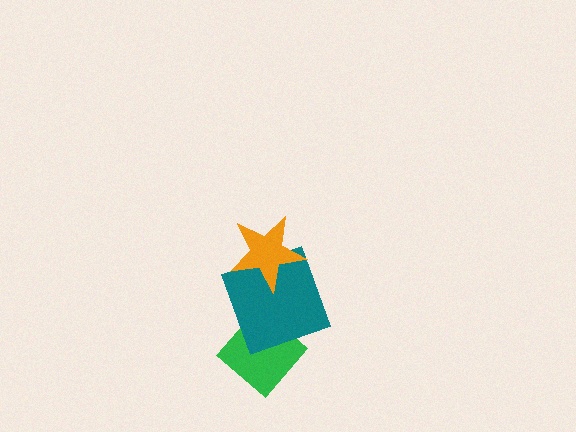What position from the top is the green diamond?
The green diamond is 3rd from the top.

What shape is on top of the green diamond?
The teal square is on top of the green diamond.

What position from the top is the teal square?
The teal square is 2nd from the top.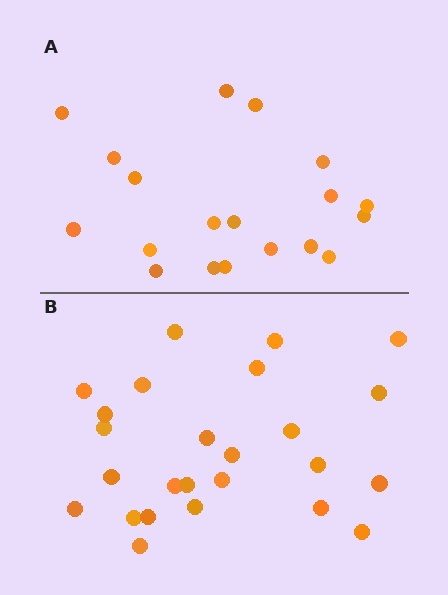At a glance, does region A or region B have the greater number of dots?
Region B (the bottom region) has more dots.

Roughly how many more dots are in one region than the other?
Region B has about 6 more dots than region A.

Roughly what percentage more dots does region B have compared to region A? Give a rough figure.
About 30% more.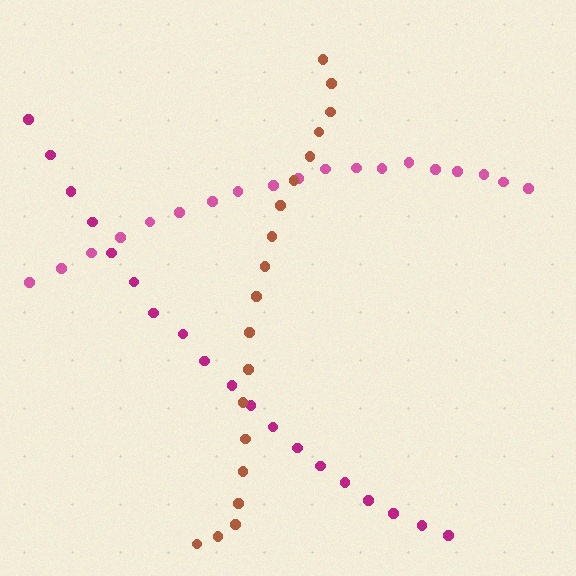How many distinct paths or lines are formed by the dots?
There are 3 distinct paths.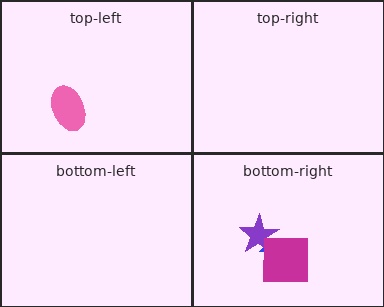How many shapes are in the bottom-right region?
3.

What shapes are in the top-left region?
The pink ellipse.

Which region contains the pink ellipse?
The top-left region.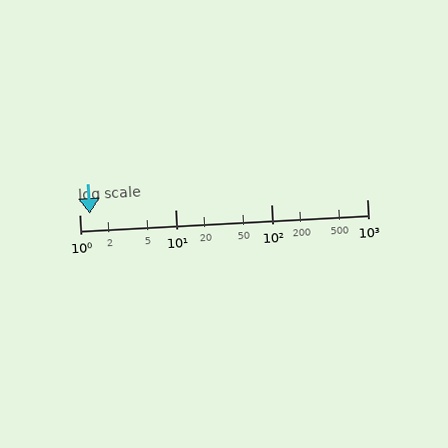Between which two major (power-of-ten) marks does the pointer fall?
The pointer is between 1 and 10.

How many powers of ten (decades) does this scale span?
The scale spans 3 decades, from 1 to 1000.